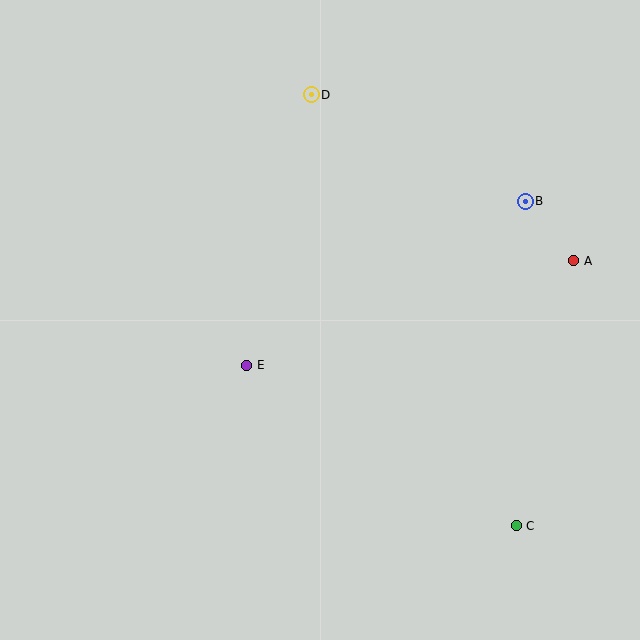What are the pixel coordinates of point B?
Point B is at (525, 201).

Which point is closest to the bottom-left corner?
Point E is closest to the bottom-left corner.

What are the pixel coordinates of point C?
Point C is at (516, 526).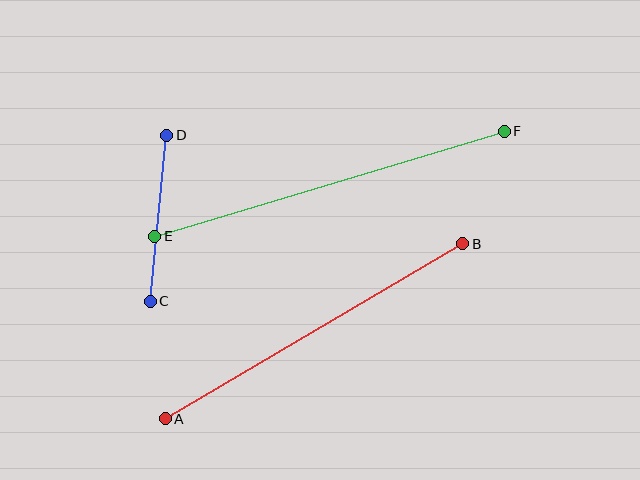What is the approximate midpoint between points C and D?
The midpoint is at approximately (159, 218) pixels.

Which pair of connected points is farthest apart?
Points E and F are farthest apart.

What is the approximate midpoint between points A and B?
The midpoint is at approximately (314, 331) pixels.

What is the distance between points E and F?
The distance is approximately 365 pixels.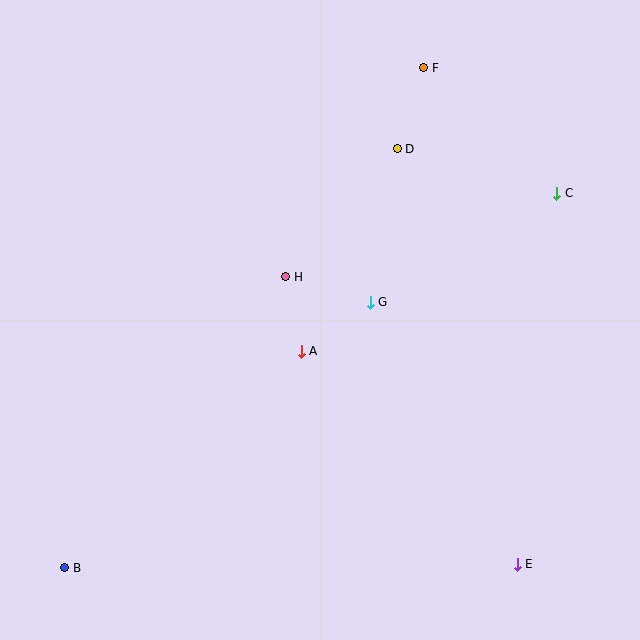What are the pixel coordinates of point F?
Point F is at (424, 68).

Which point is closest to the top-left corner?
Point H is closest to the top-left corner.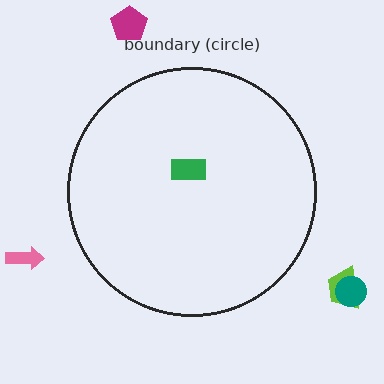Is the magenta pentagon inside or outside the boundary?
Outside.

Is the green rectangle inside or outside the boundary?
Inside.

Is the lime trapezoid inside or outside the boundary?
Outside.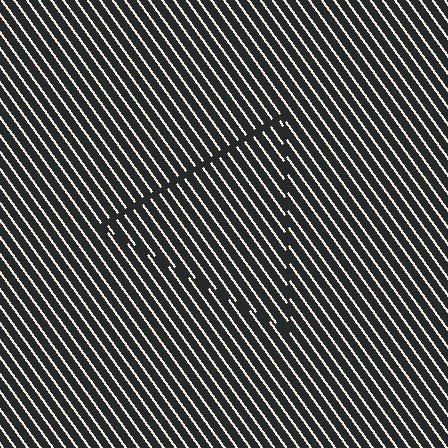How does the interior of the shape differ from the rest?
The interior of the shape contains the same grating, shifted by half a period — the contour is defined by the phase discontinuity where line-ends from the inner and outer gratings abut.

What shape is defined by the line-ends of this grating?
An illusory triangle. The interior of the shape contains the same grating, shifted by half a period — the contour is defined by the phase discontinuity where line-ends from the inner and outer gratings abut.